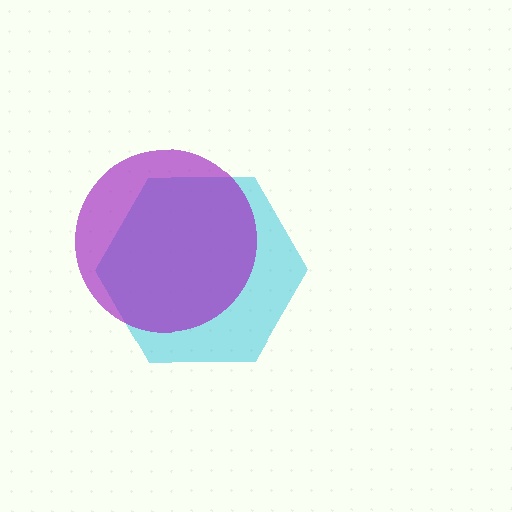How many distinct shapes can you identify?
There are 2 distinct shapes: a cyan hexagon, a purple circle.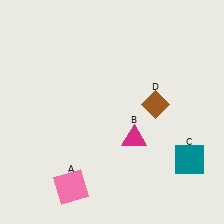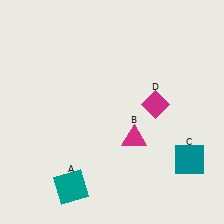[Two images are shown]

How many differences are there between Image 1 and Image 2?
There are 2 differences between the two images.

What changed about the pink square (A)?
In Image 1, A is pink. In Image 2, it changed to teal.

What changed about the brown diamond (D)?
In Image 1, D is brown. In Image 2, it changed to magenta.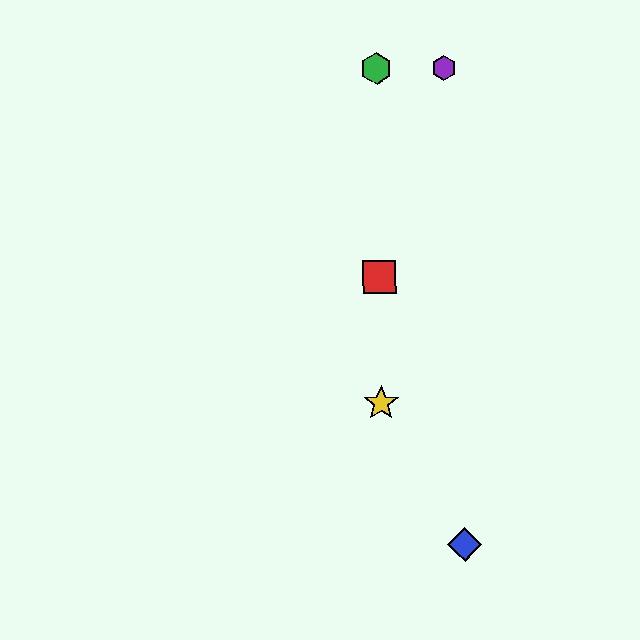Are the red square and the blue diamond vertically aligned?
No, the red square is at x≈379 and the blue diamond is at x≈465.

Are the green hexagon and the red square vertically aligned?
Yes, both are at x≈376.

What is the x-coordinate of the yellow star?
The yellow star is at x≈381.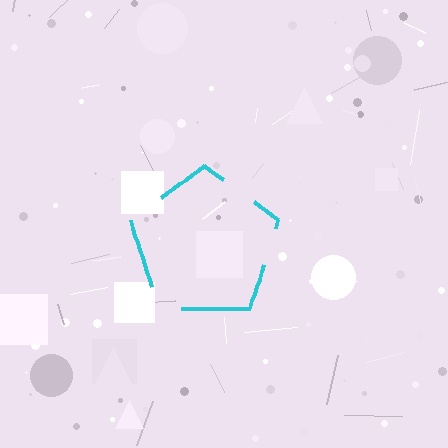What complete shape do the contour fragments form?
The contour fragments form a pentagon.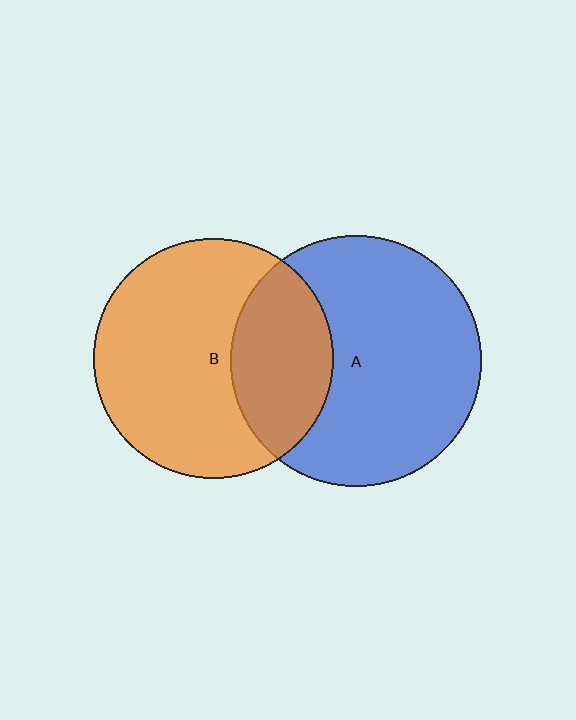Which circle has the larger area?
Circle A (blue).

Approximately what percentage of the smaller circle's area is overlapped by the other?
Approximately 30%.